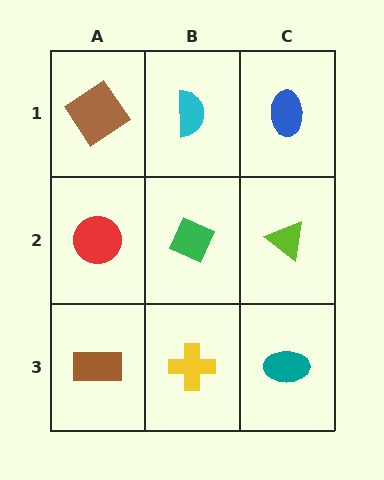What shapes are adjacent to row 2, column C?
A blue ellipse (row 1, column C), a teal ellipse (row 3, column C), a green diamond (row 2, column B).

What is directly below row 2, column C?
A teal ellipse.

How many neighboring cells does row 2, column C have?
3.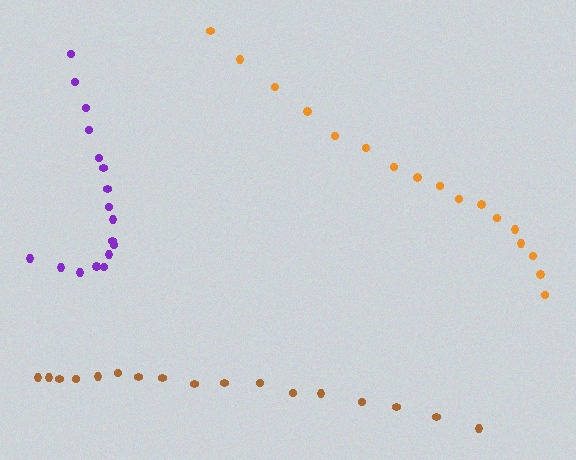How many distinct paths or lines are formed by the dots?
There are 3 distinct paths.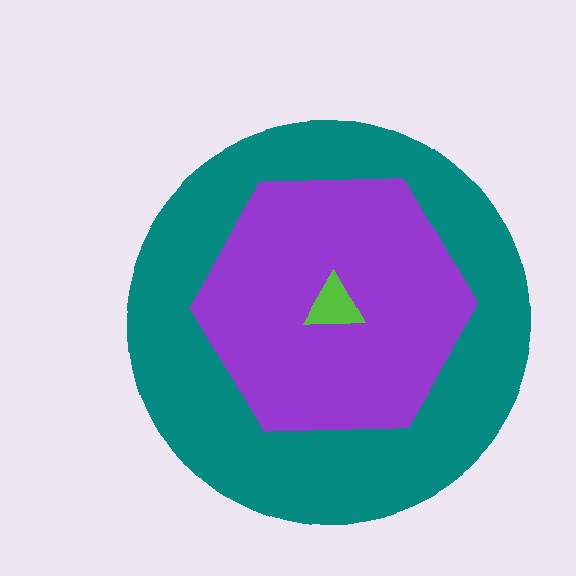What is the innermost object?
The lime triangle.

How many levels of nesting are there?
3.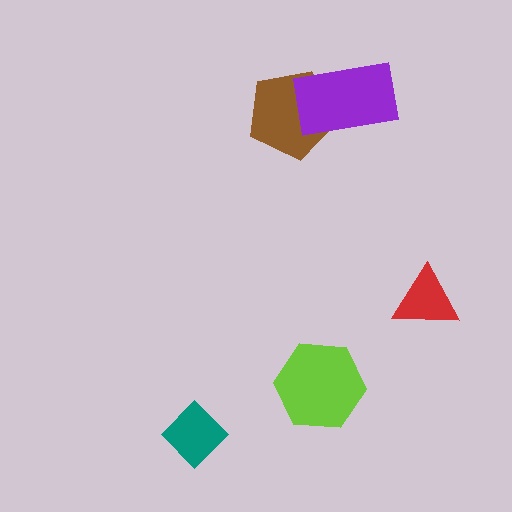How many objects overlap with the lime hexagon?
0 objects overlap with the lime hexagon.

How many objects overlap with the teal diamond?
0 objects overlap with the teal diamond.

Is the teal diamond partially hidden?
No, no other shape covers it.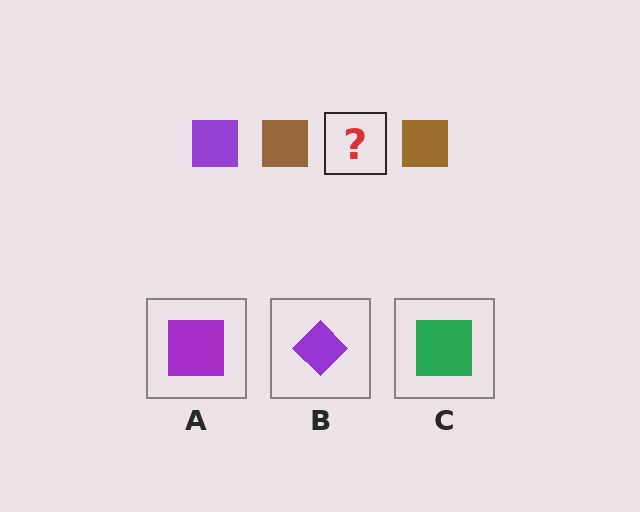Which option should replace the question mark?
Option A.